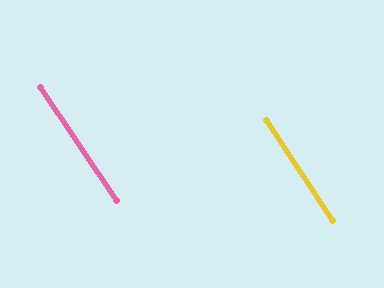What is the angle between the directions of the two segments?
Approximately 0 degrees.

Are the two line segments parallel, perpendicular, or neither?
Parallel — their directions differ by only 0.5°.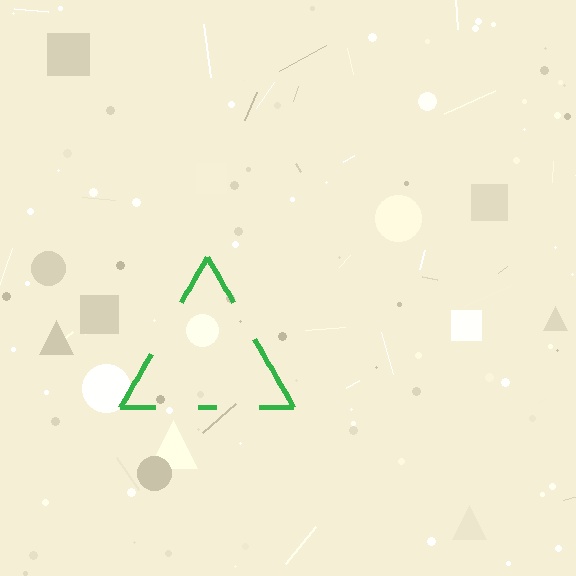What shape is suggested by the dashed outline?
The dashed outline suggests a triangle.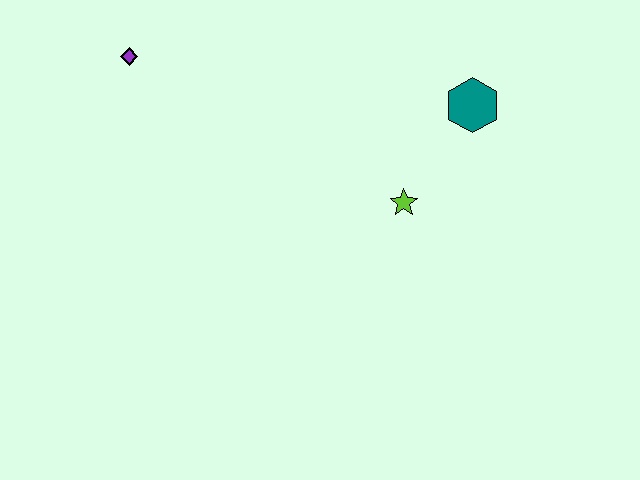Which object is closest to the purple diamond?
The lime star is closest to the purple diamond.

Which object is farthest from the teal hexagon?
The purple diamond is farthest from the teal hexagon.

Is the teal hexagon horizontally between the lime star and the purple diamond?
No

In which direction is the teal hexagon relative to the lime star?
The teal hexagon is above the lime star.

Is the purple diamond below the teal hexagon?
No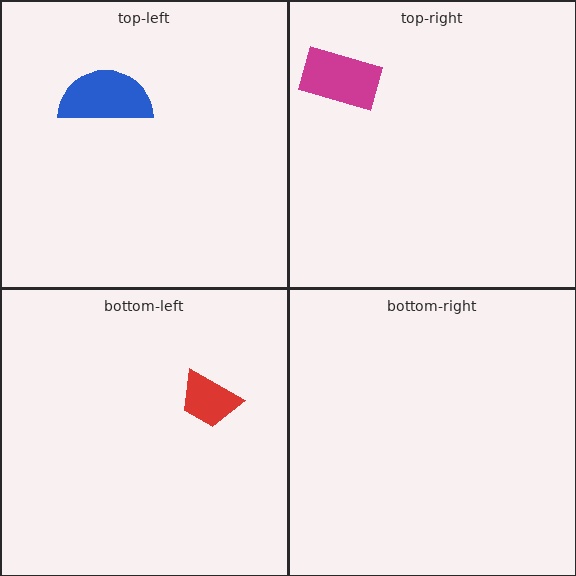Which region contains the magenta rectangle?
The top-right region.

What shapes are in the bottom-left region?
The red trapezoid.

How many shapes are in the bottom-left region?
1.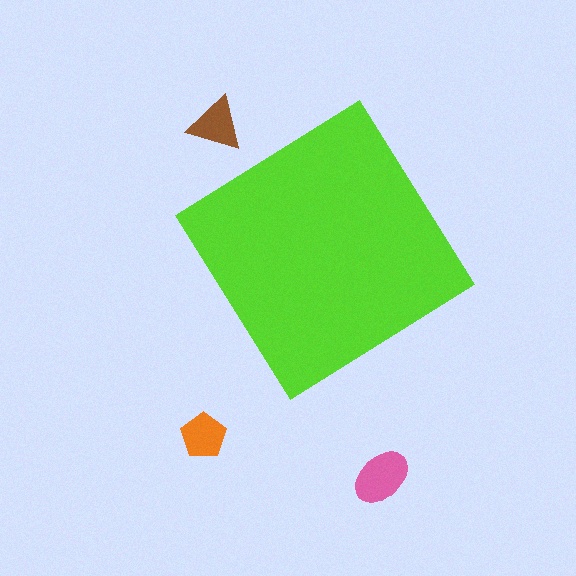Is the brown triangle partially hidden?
No, the brown triangle is fully visible.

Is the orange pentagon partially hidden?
No, the orange pentagon is fully visible.